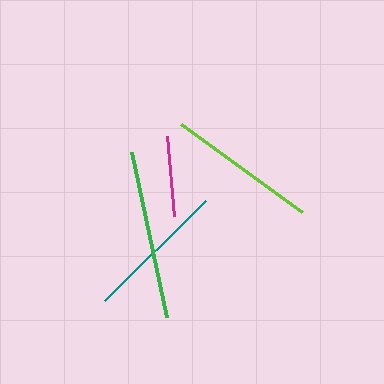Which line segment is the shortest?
The magenta line is the shortest at approximately 80 pixels.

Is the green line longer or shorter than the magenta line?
The green line is longer than the magenta line.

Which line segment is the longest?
The green line is the longest at approximately 168 pixels.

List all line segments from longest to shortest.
From longest to shortest: green, lime, teal, magenta.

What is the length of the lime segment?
The lime segment is approximately 150 pixels long.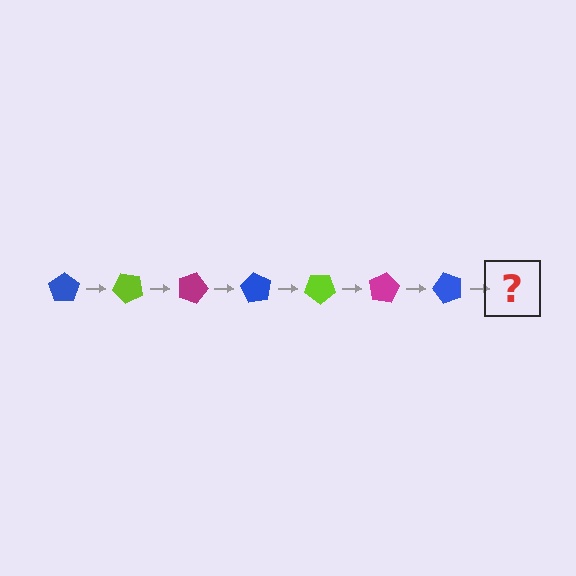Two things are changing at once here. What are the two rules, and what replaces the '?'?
The two rules are that it rotates 45 degrees each step and the color cycles through blue, lime, and magenta. The '?' should be a lime pentagon, rotated 315 degrees from the start.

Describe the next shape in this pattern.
It should be a lime pentagon, rotated 315 degrees from the start.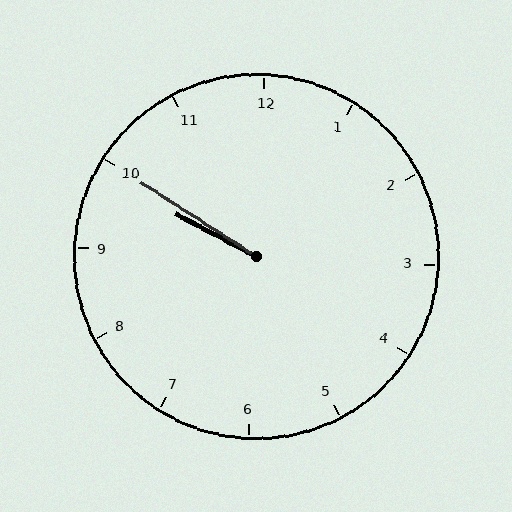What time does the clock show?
9:50.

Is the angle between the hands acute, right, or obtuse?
It is acute.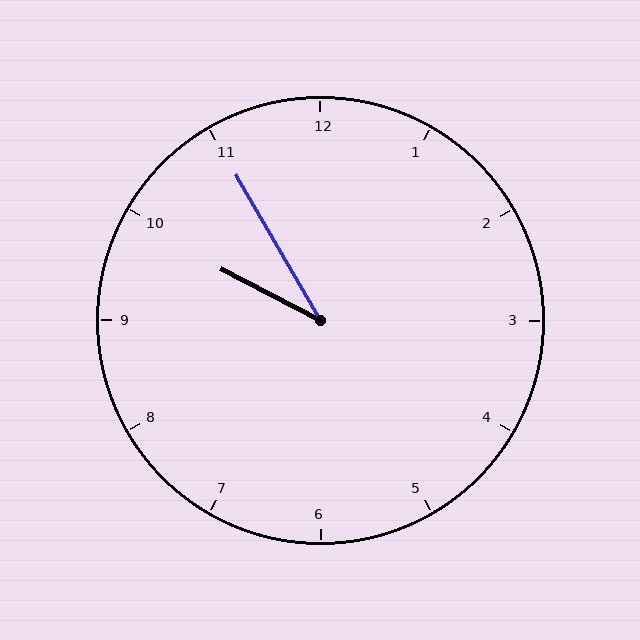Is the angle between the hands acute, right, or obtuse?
It is acute.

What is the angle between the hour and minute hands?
Approximately 32 degrees.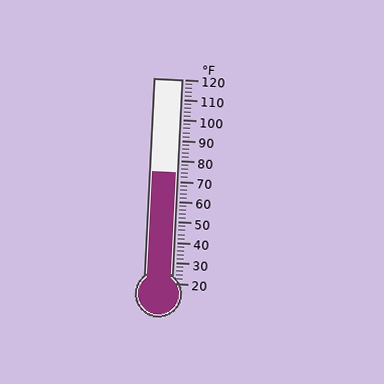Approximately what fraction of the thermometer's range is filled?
The thermometer is filled to approximately 55% of its range.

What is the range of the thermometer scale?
The thermometer scale ranges from 20°F to 120°F.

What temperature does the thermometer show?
The thermometer shows approximately 74°F.